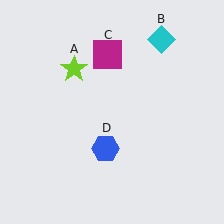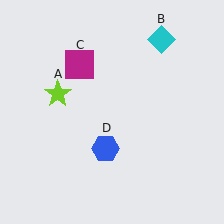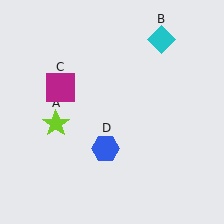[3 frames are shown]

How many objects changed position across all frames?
2 objects changed position: lime star (object A), magenta square (object C).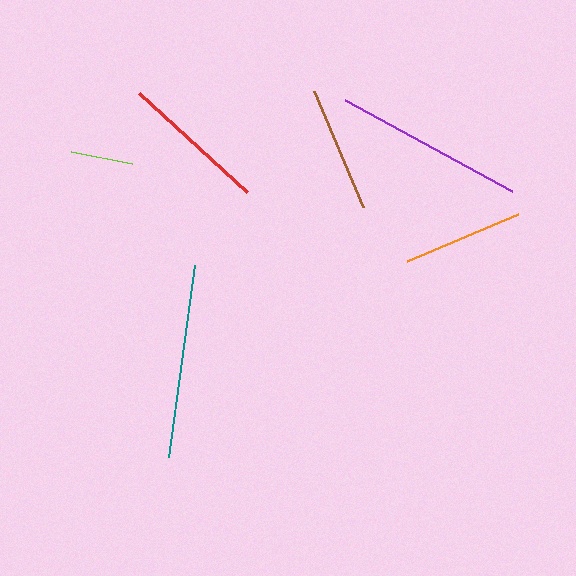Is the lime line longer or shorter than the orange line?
The orange line is longer than the lime line.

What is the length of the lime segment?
The lime segment is approximately 62 pixels long.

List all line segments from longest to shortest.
From longest to shortest: teal, purple, red, brown, orange, lime.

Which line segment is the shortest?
The lime line is the shortest at approximately 62 pixels.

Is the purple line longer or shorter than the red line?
The purple line is longer than the red line.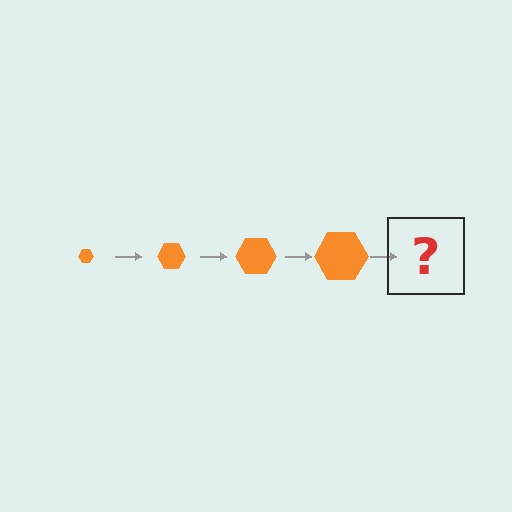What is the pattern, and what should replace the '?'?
The pattern is that the hexagon gets progressively larger each step. The '?' should be an orange hexagon, larger than the previous one.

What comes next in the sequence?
The next element should be an orange hexagon, larger than the previous one.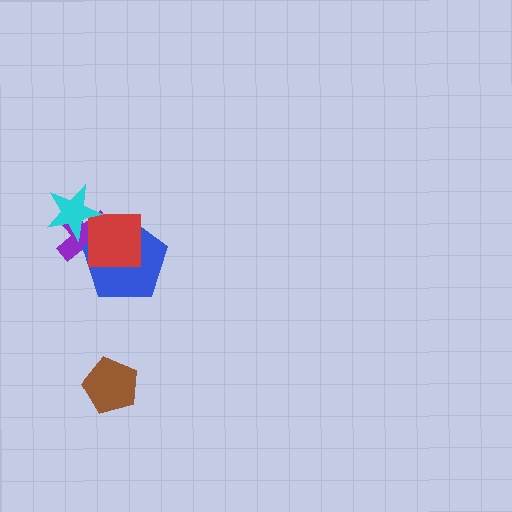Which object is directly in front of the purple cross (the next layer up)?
The blue pentagon is directly in front of the purple cross.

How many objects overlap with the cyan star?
1 object overlaps with the cyan star.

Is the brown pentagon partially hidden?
No, no other shape covers it.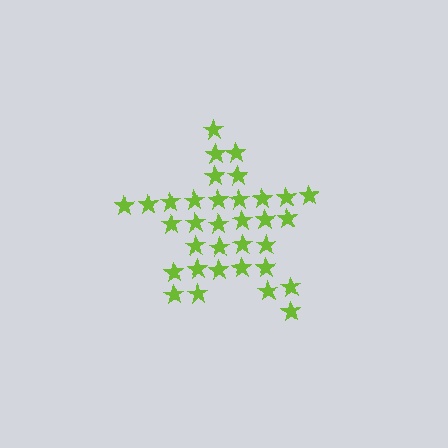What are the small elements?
The small elements are stars.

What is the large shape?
The large shape is a star.